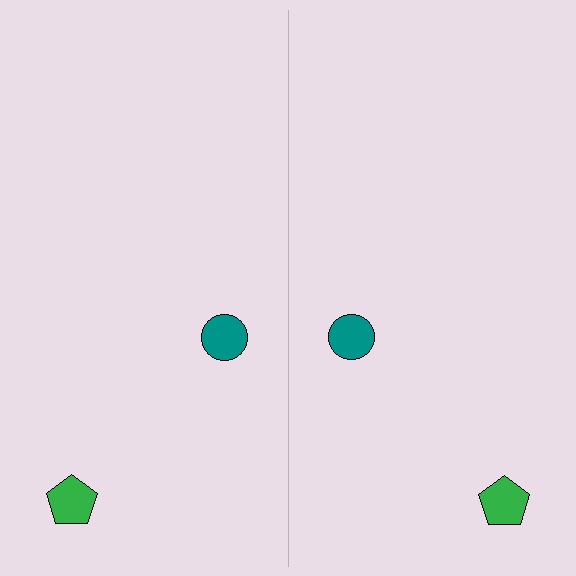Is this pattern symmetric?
Yes, this pattern has bilateral (reflection) symmetry.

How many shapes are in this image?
There are 4 shapes in this image.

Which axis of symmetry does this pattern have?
The pattern has a vertical axis of symmetry running through the center of the image.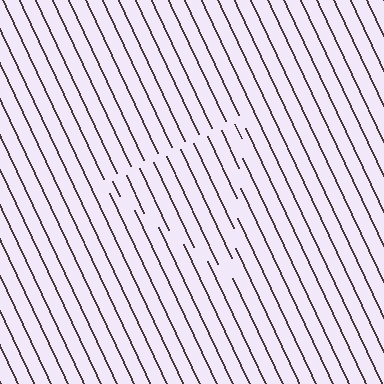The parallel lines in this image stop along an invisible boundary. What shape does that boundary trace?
An illusory triangle. The interior of the shape contains the same grating, shifted by half a period — the contour is defined by the phase discontinuity where line-ends from the inner and outer gratings abut.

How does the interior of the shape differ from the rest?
The interior of the shape contains the same grating, shifted by half a period — the contour is defined by the phase discontinuity where line-ends from the inner and outer gratings abut.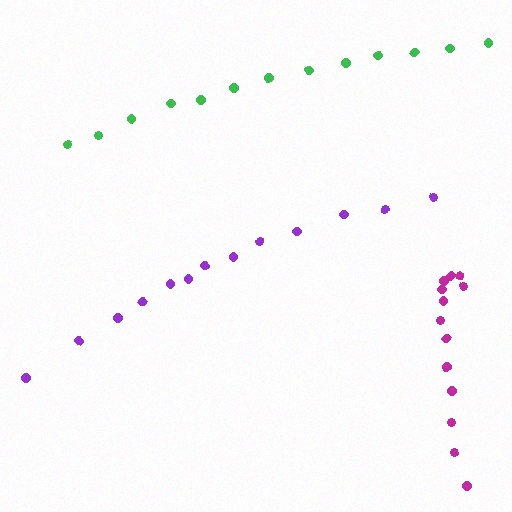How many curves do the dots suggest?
There are 3 distinct paths.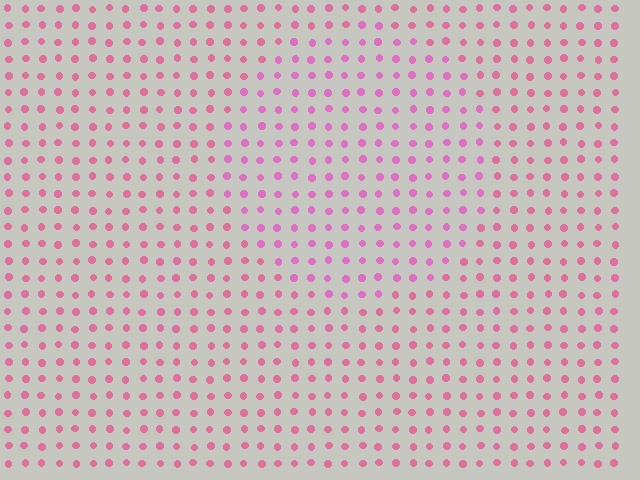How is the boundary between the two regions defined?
The boundary is defined purely by a slight shift in hue (about 21 degrees). Spacing, size, and orientation are identical on both sides.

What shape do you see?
I see a circle.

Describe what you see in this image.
The image is filled with small pink elements in a uniform arrangement. A circle-shaped region is visible where the elements are tinted to a slightly different hue, forming a subtle color boundary.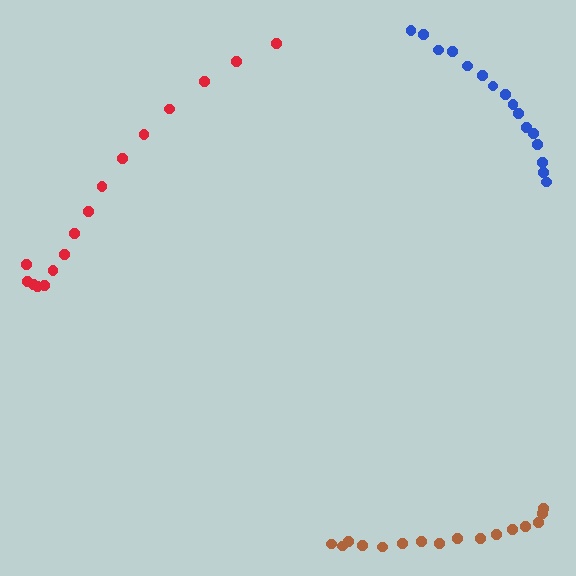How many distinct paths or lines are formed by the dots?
There are 3 distinct paths.